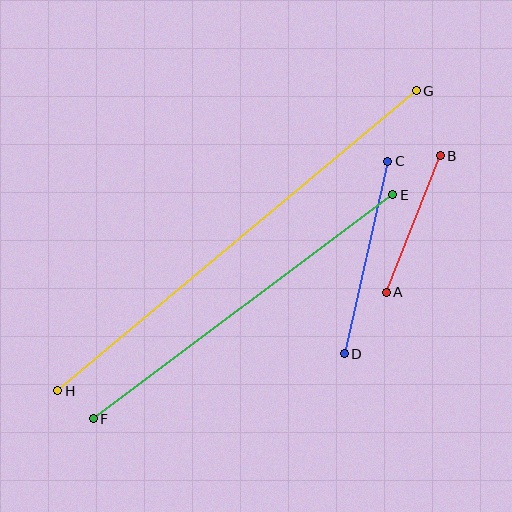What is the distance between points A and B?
The distance is approximately 147 pixels.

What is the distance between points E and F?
The distance is approximately 374 pixels.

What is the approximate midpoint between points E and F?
The midpoint is at approximately (243, 307) pixels.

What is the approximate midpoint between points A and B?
The midpoint is at approximately (413, 224) pixels.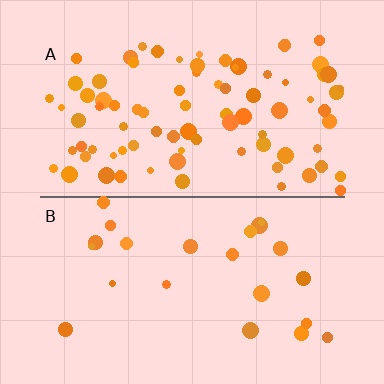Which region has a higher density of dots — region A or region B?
A (the top).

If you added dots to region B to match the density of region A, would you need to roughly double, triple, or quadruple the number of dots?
Approximately quadruple.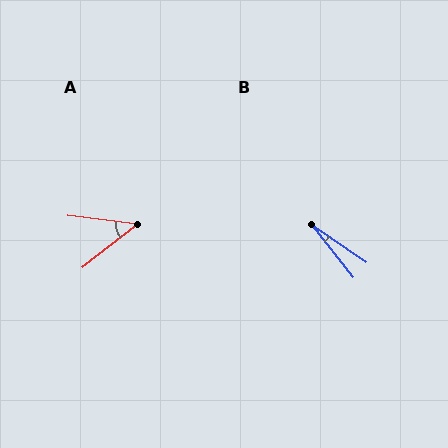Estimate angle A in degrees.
Approximately 45 degrees.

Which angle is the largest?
A, at approximately 45 degrees.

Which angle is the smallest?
B, at approximately 17 degrees.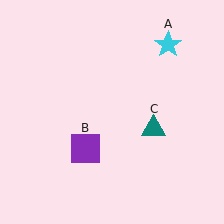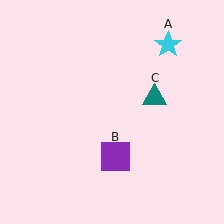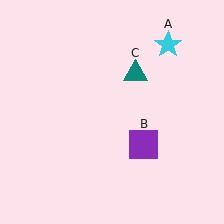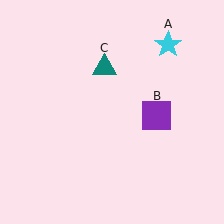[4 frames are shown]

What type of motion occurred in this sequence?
The purple square (object B), teal triangle (object C) rotated counterclockwise around the center of the scene.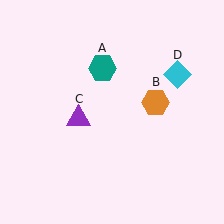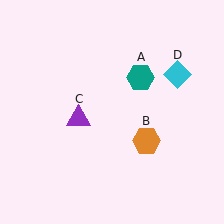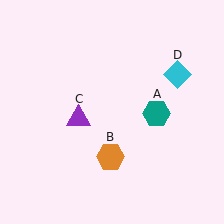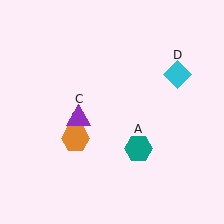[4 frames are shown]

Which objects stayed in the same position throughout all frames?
Purple triangle (object C) and cyan diamond (object D) remained stationary.